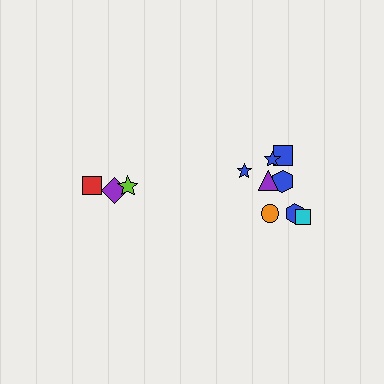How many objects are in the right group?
There are 8 objects.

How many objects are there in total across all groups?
There are 11 objects.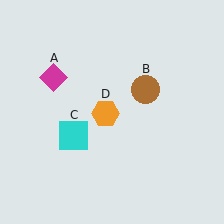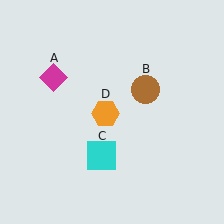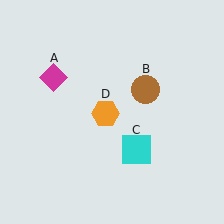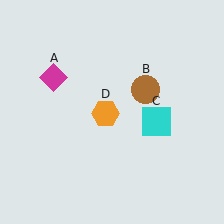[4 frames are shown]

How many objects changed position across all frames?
1 object changed position: cyan square (object C).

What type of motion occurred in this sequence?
The cyan square (object C) rotated counterclockwise around the center of the scene.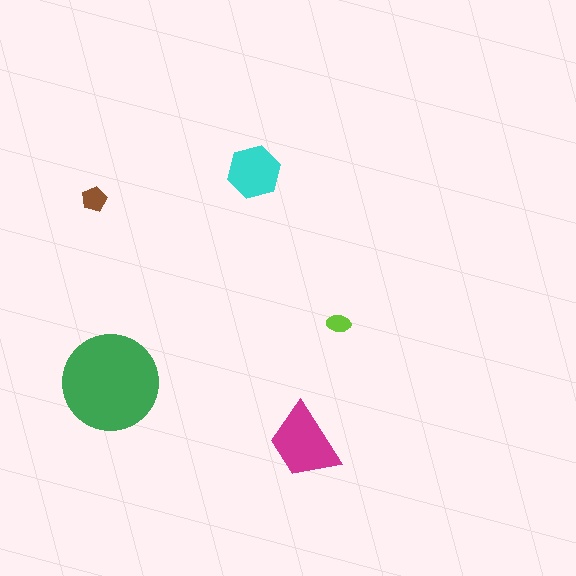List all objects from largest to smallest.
The green circle, the magenta trapezoid, the cyan hexagon, the brown pentagon, the lime ellipse.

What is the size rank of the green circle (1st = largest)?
1st.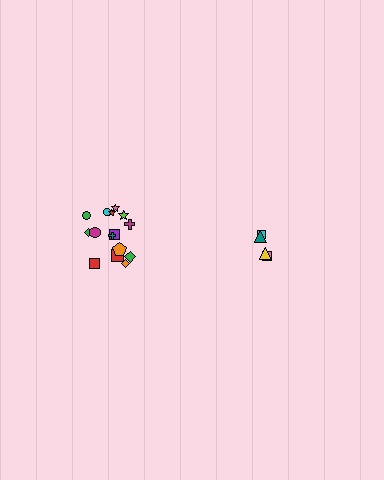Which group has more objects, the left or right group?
The left group.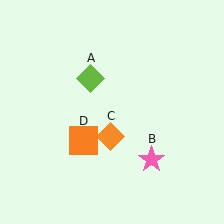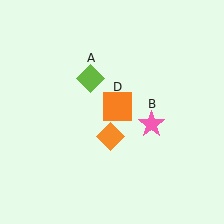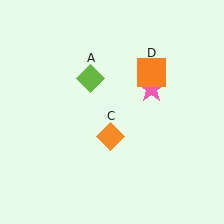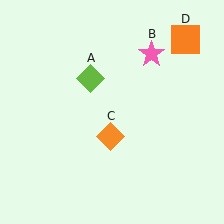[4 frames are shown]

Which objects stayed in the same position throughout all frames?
Lime diamond (object A) and orange diamond (object C) remained stationary.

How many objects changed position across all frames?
2 objects changed position: pink star (object B), orange square (object D).